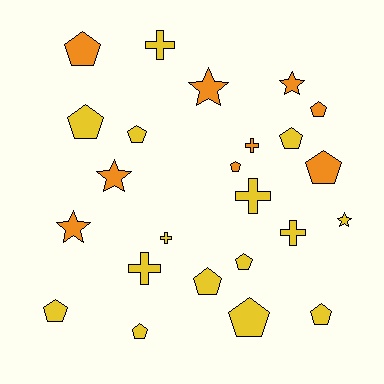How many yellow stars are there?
There is 1 yellow star.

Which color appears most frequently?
Yellow, with 15 objects.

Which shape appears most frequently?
Pentagon, with 13 objects.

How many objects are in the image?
There are 24 objects.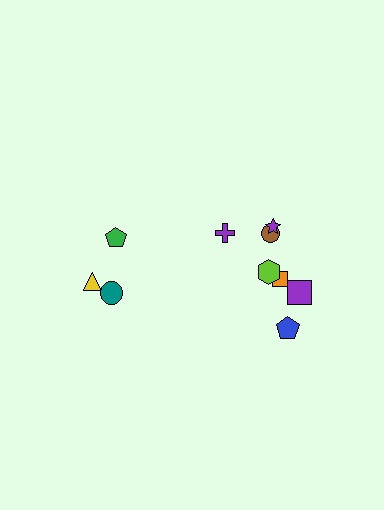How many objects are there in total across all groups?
There are 10 objects.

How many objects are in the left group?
There are 3 objects.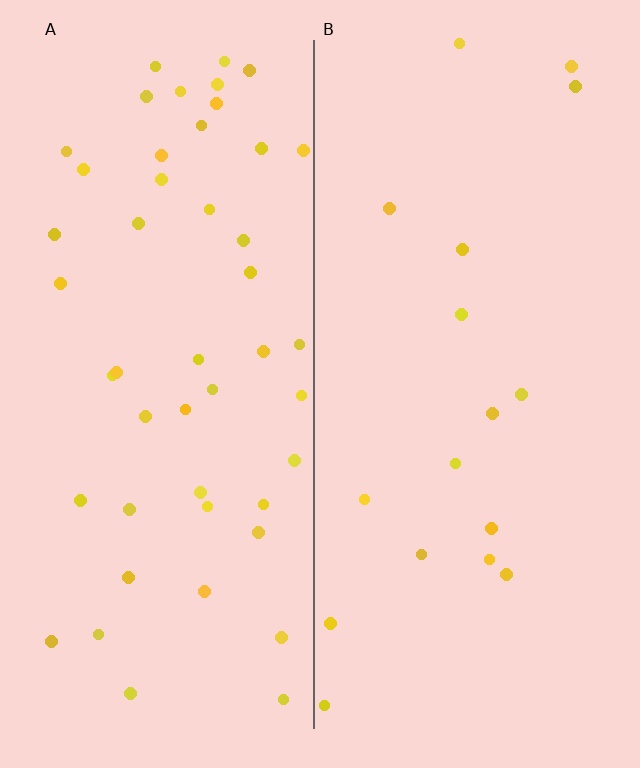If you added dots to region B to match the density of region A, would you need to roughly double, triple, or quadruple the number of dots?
Approximately triple.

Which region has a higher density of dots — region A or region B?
A (the left).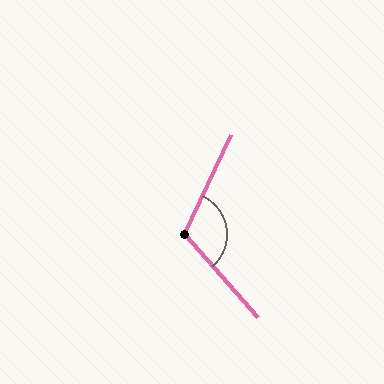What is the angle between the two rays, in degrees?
Approximately 113 degrees.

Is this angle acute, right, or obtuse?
It is obtuse.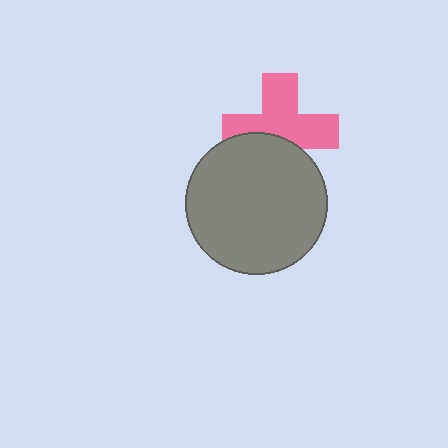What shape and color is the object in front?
The object in front is a gray circle.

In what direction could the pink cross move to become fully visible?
The pink cross could move up. That would shift it out from behind the gray circle entirely.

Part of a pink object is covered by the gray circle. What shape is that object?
It is a cross.